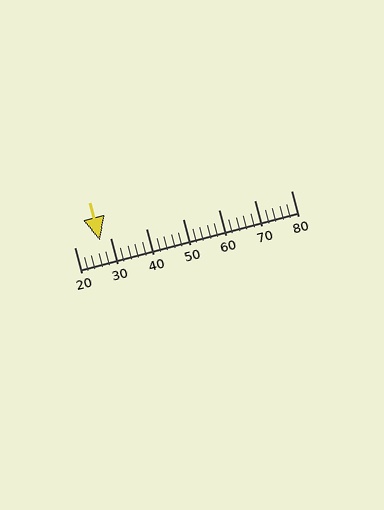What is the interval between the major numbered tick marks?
The major tick marks are spaced 10 units apart.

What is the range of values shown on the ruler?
The ruler shows values from 20 to 80.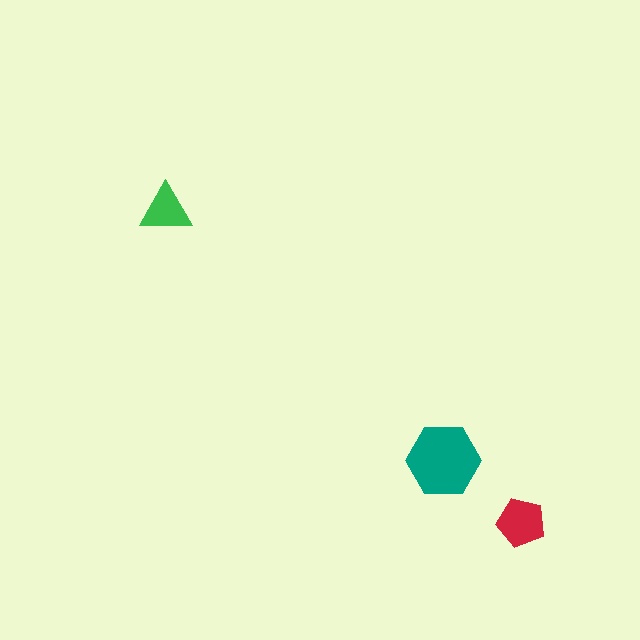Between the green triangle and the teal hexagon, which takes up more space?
The teal hexagon.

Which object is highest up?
The green triangle is topmost.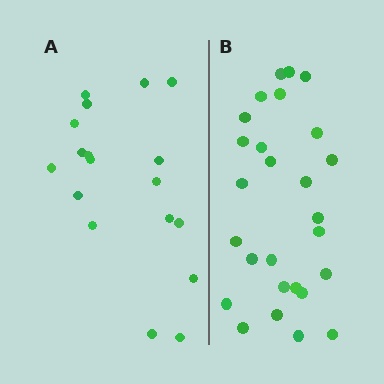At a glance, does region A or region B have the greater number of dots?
Region B (the right region) has more dots.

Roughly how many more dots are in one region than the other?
Region B has roughly 8 or so more dots than region A.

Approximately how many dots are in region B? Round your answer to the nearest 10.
About 30 dots. (The exact count is 27, which rounds to 30.)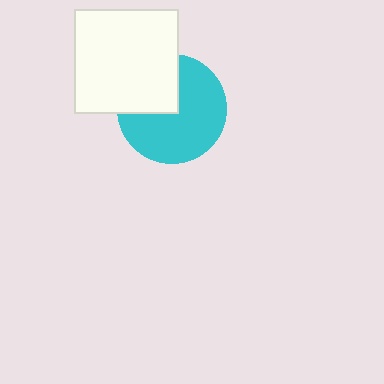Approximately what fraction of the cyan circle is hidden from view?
Roughly 32% of the cyan circle is hidden behind the white square.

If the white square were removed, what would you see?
You would see the complete cyan circle.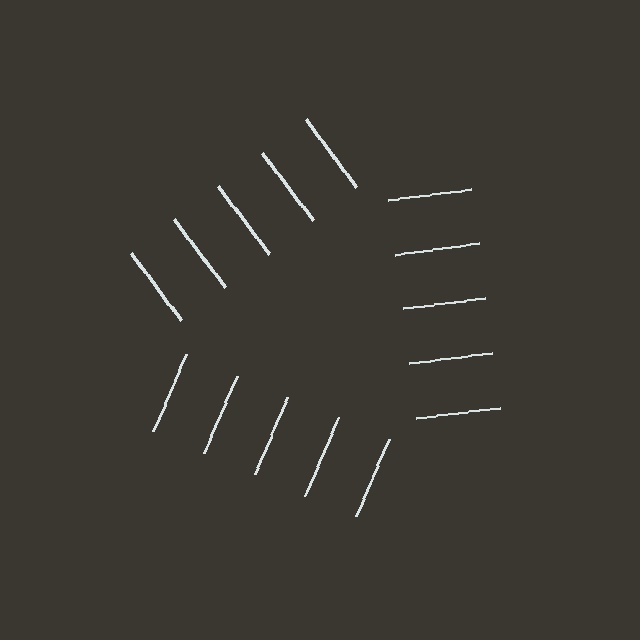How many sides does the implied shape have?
3 sides — the line-ends trace a triangle.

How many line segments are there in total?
15 — 5 along each of the 3 edges.